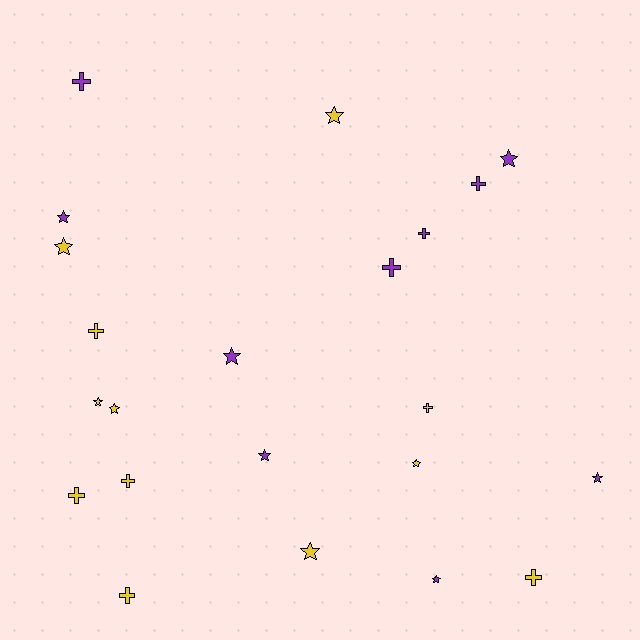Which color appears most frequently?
Yellow, with 12 objects.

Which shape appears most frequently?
Star, with 12 objects.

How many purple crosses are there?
There are 4 purple crosses.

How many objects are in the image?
There are 22 objects.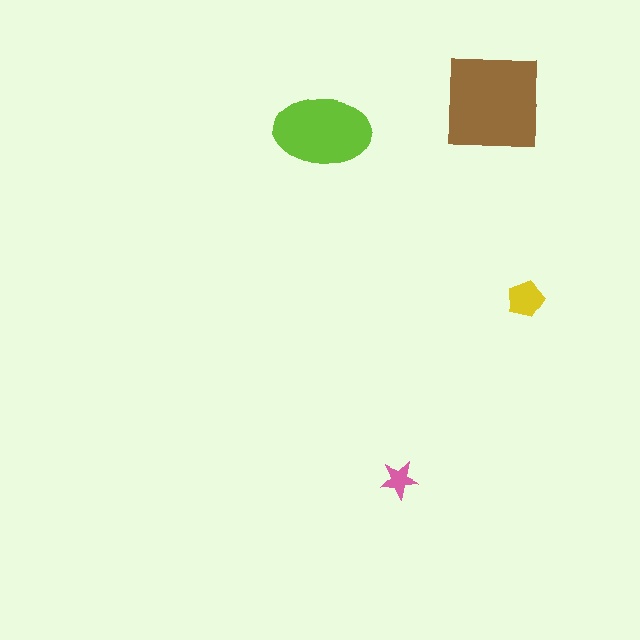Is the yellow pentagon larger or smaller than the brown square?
Smaller.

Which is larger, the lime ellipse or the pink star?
The lime ellipse.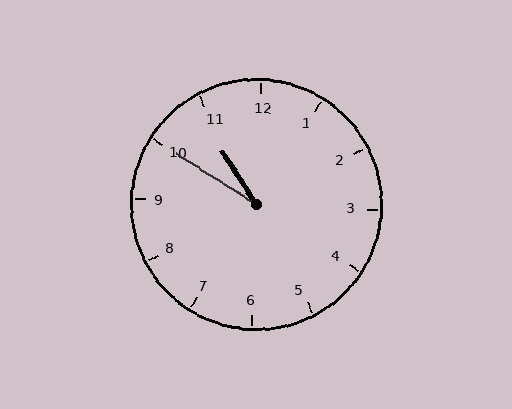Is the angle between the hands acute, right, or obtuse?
It is acute.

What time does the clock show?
10:50.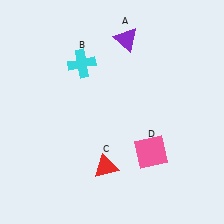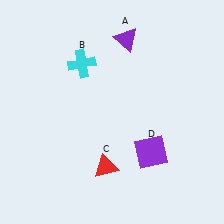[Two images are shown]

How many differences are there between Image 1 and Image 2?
There is 1 difference between the two images.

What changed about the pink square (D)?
In Image 1, D is pink. In Image 2, it changed to purple.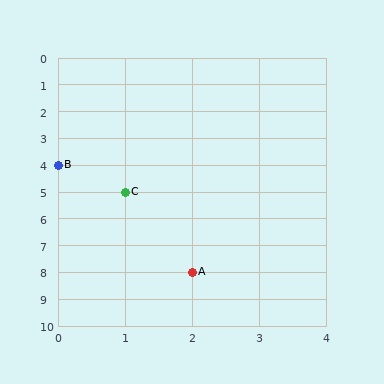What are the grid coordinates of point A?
Point A is at grid coordinates (2, 8).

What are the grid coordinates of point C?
Point C is at grid coordinates (1, 5).